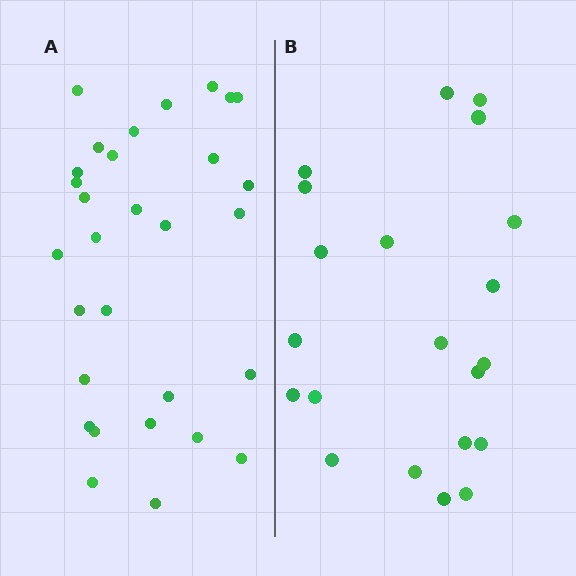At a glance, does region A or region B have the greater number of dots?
Region A (the left region) has more dots.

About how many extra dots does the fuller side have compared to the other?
Region A has roughly 8 or so more dots than region B.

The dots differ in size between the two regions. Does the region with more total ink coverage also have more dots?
No. Region B has more total ink coverage because its dots are larger, but region A actually contains more individual dots. Total area can be misleading — the number of items is what matters here.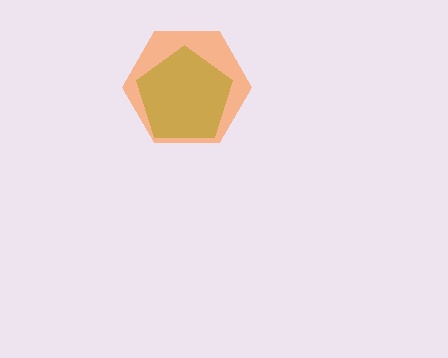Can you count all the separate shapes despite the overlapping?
Yes, there are 2 separate shapes.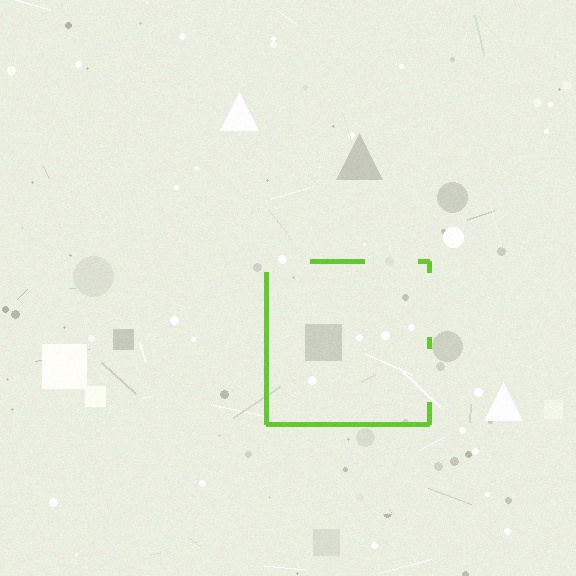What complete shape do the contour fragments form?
The contour fragments form a square.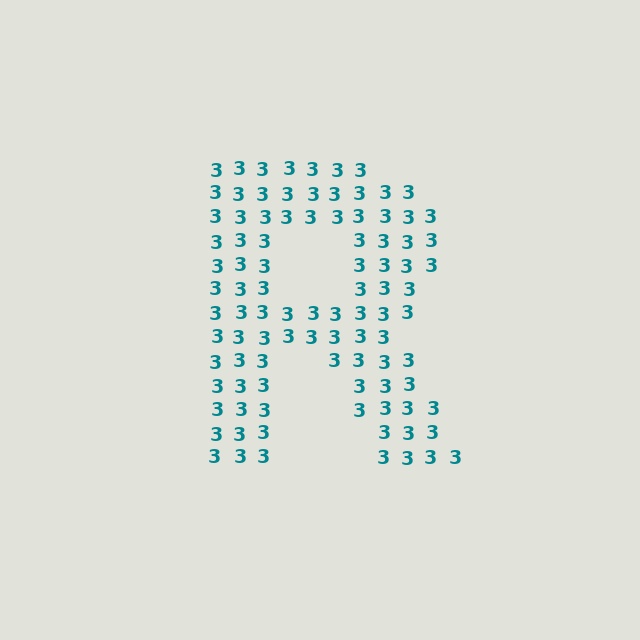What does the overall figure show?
The overall figure shows the letter R.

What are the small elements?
The small elements are digit 3's.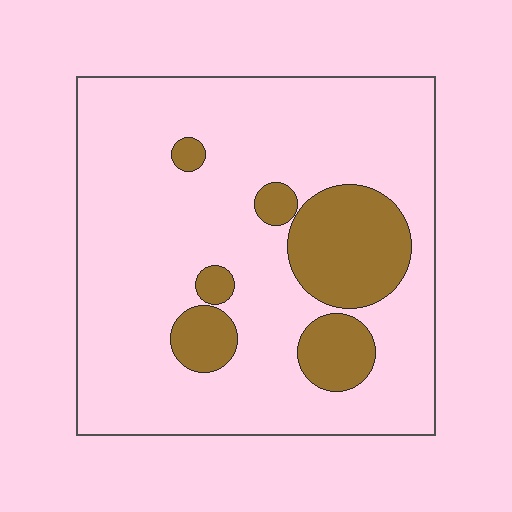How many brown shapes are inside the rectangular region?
6.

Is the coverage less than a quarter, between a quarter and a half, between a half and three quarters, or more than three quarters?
Less than a quarter.